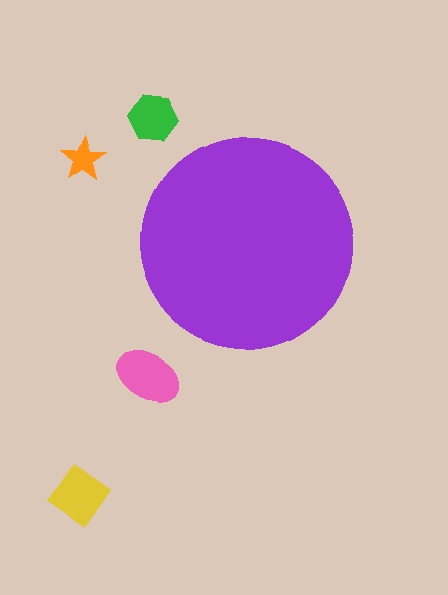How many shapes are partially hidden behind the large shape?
0 shapes are partially hidden.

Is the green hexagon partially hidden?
No, the green hexagon is fully visible.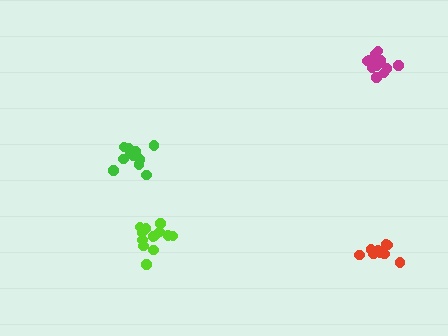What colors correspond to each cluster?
The clusters are colored: magenta, green, lime, red.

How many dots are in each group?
Group 1: 12 dots, Group 2: 13 dots, Group 3: 13 dots, Group 4: 12 dots (50 total).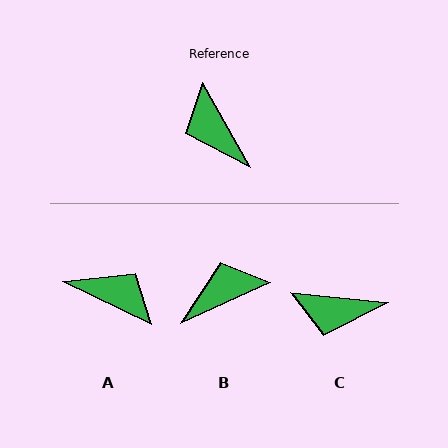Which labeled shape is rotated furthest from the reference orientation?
A, about 145 degrees away.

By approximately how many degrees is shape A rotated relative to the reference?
Approximately 145 degrees clockwise.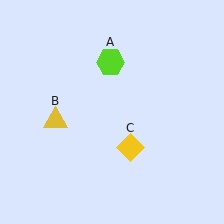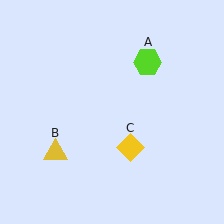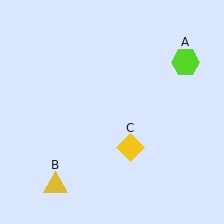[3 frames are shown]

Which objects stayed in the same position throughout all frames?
Yellow diamond (object C) remained stationary.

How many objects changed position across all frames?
2 objects changed position: lime hexagon (object A), yellow triangle (object B).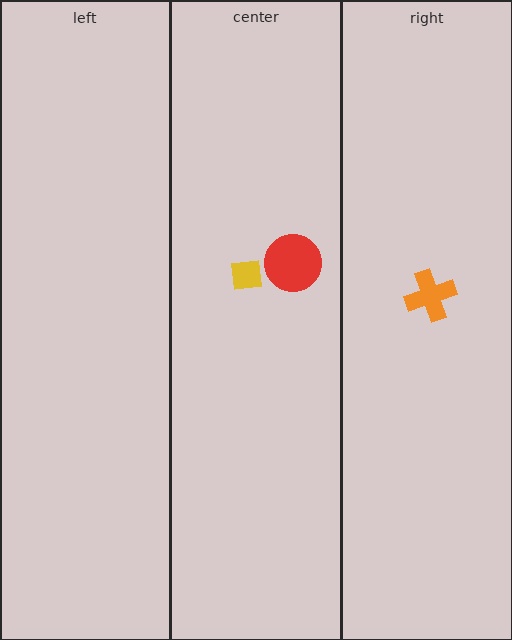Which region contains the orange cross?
The right region.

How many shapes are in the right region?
1.